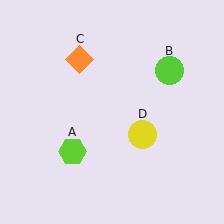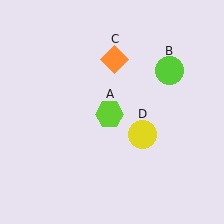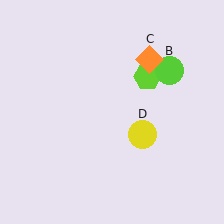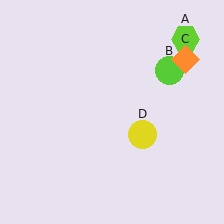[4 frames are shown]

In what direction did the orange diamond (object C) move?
The orange diamond (object C) moved right.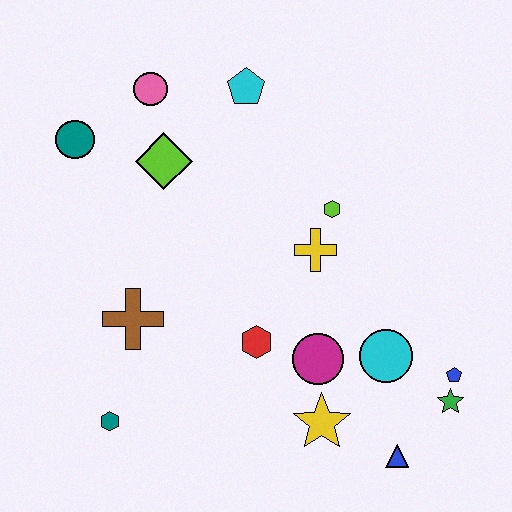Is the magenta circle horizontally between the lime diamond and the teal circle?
No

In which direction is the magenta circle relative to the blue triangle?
The magenta circle is above the blue triangle.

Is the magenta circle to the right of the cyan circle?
No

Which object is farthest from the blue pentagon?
The teal circle is farthest from the blue pentagon.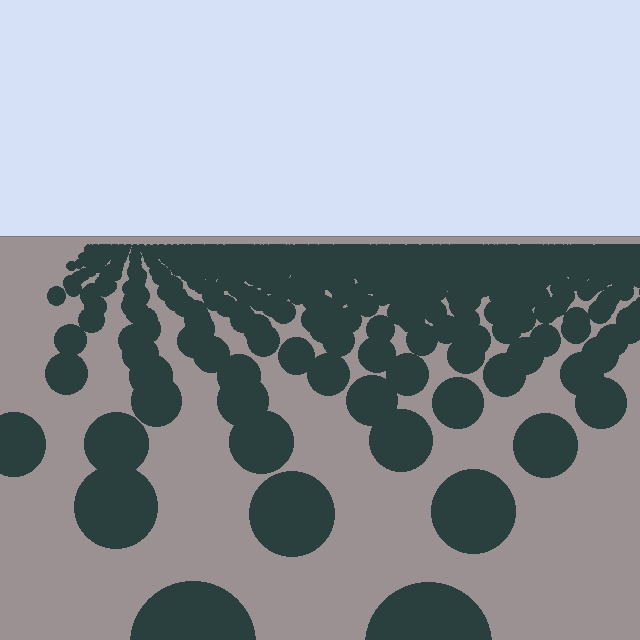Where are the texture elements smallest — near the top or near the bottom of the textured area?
Near the top.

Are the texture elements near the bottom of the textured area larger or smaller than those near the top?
Larger. Near the bottom, elements are closer to the viewer and appear at a bigger on-screen size.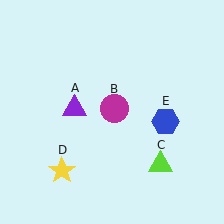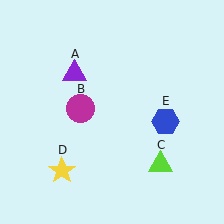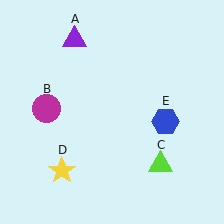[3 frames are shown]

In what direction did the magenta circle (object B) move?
The magenta circle (object B) moved left.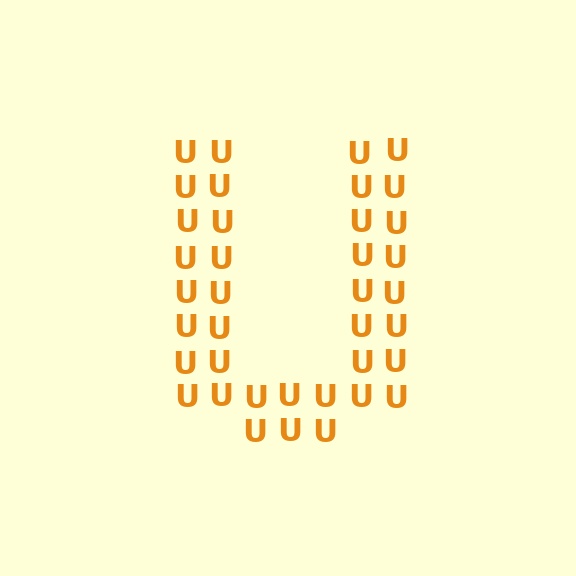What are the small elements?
The small elements are letter U's.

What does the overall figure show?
The overall figure shows the letter U.